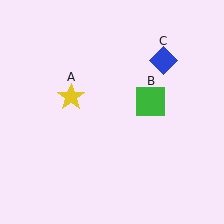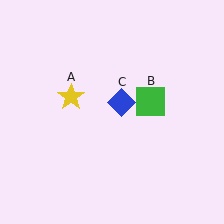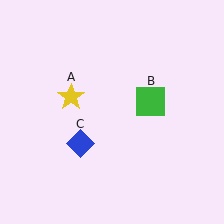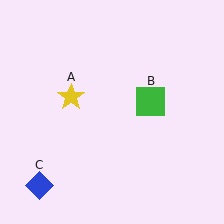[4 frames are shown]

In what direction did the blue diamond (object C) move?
The blue diamond (object C) moved down and to the left.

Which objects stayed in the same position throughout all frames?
Yellow star (object A) and green square (object B) remained stationary.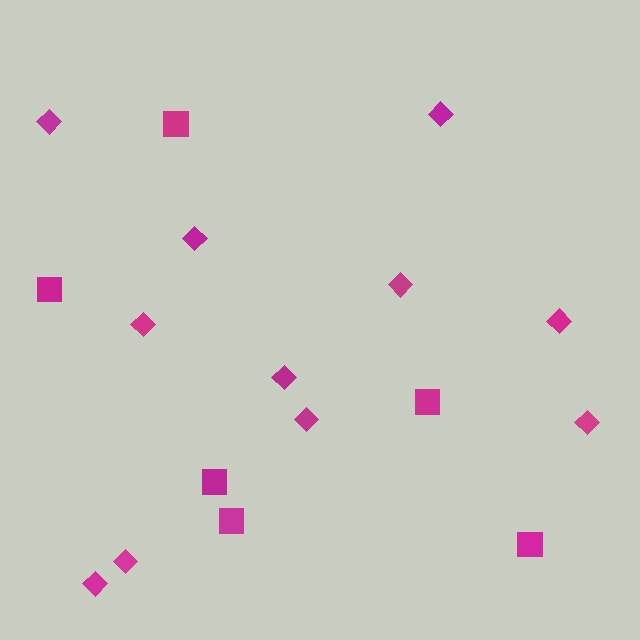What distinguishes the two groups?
There are 2 groups: one group of squares (6) and one group of diamonds (11).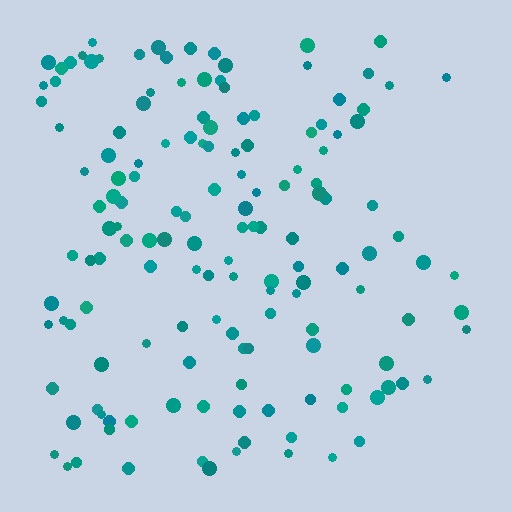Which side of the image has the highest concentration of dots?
The left.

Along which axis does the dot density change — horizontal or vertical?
Horizontal.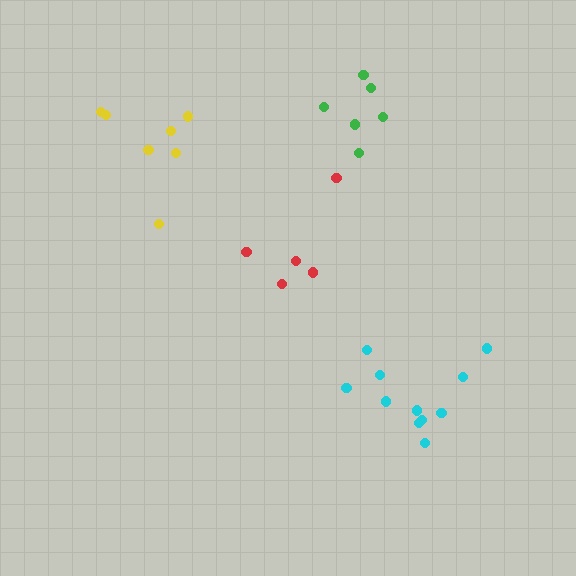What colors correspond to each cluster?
The clusters are colored: green, yellow, cyan, red.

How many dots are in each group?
Group 1: 6 dots, Group 2: 7 dots, Group 3: 11 dots, Group 4: 5 dots (29 total).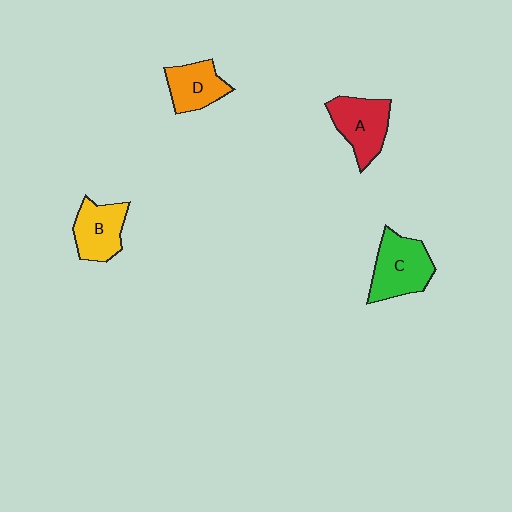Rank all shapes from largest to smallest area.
From largest to smallest: C (green), A (red), B (yellow), D (orange).